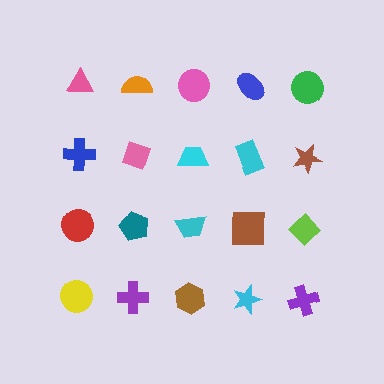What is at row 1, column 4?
A blue ellipse.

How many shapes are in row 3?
5 shapes.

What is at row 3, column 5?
A lime diamond.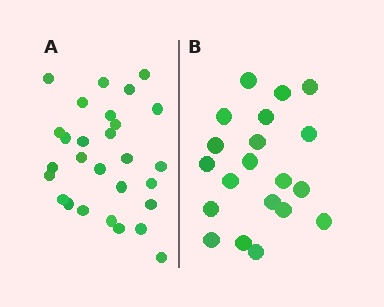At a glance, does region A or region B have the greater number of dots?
Region A (the left region) has more dots.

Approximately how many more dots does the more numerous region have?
Region A has roughly 8 or so more dots than region B.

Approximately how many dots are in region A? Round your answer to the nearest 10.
About 30 dots. (The exact count is 28, which rounds to 30.)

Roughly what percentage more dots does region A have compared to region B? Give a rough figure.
About 40% more.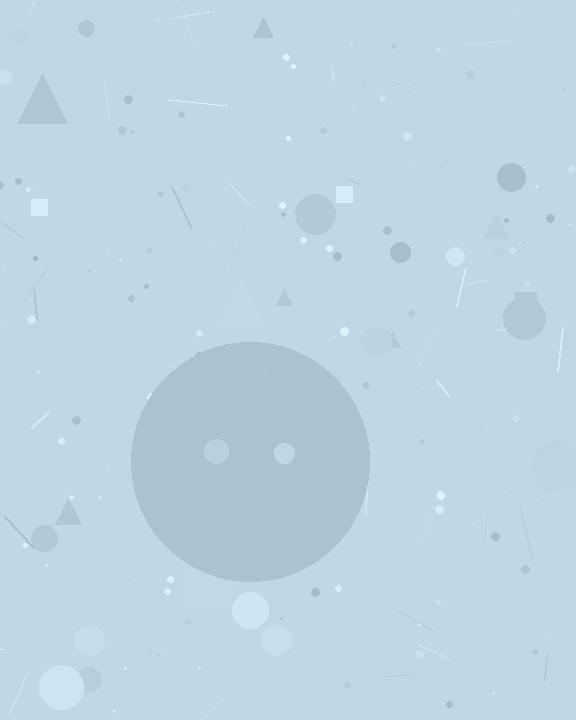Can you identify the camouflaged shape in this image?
The camouflaged shape is a circle.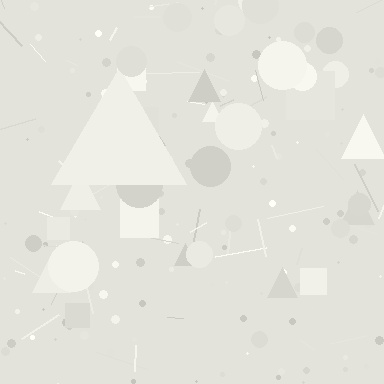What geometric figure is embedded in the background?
A triangle is embedded in the background.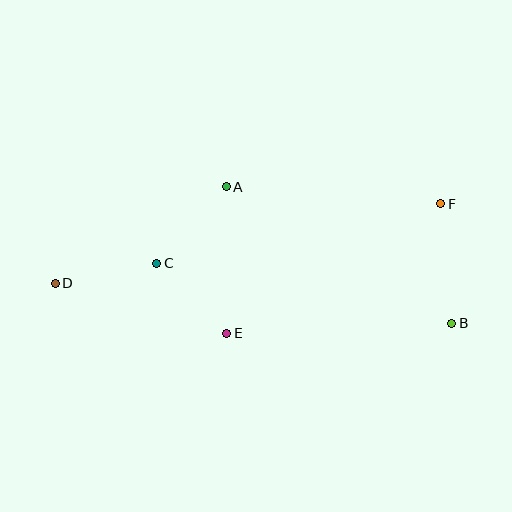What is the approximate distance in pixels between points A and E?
The distance between A and E is approximately 146 pixels.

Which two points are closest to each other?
Points C and E are closest to each other.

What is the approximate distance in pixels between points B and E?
The distance between B and E is approximately 225 pixels.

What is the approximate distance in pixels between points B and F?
The distance between B and F is approximately 120 pixels.